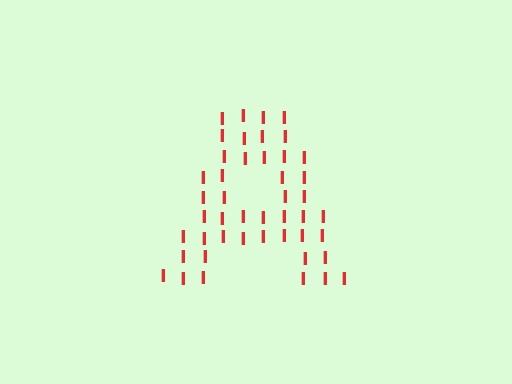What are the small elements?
The small elements are letter I's.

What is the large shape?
The large shape is the letter A.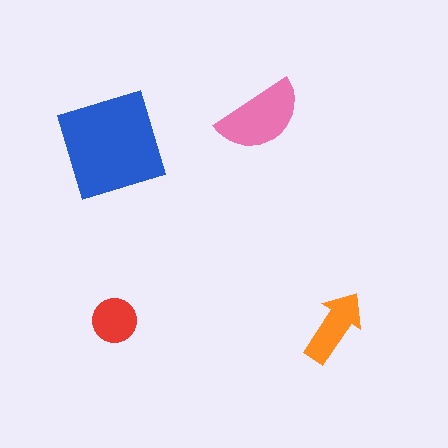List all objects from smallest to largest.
The red circle, the orange arrow, the pink semicircle, the blue square.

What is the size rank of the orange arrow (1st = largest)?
3rd.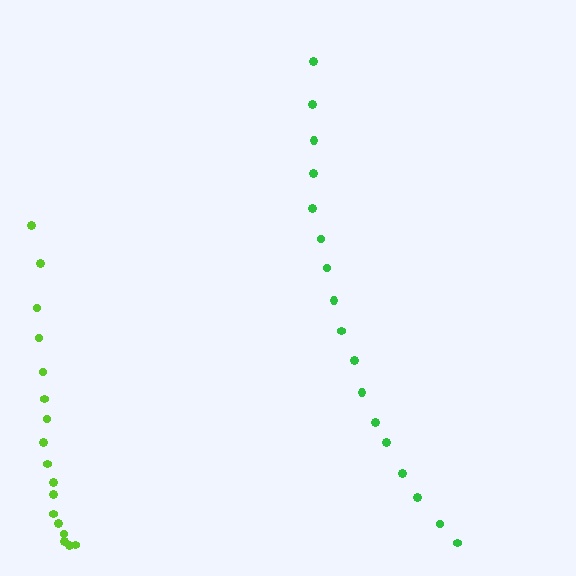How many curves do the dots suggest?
There are 2 distinct paths.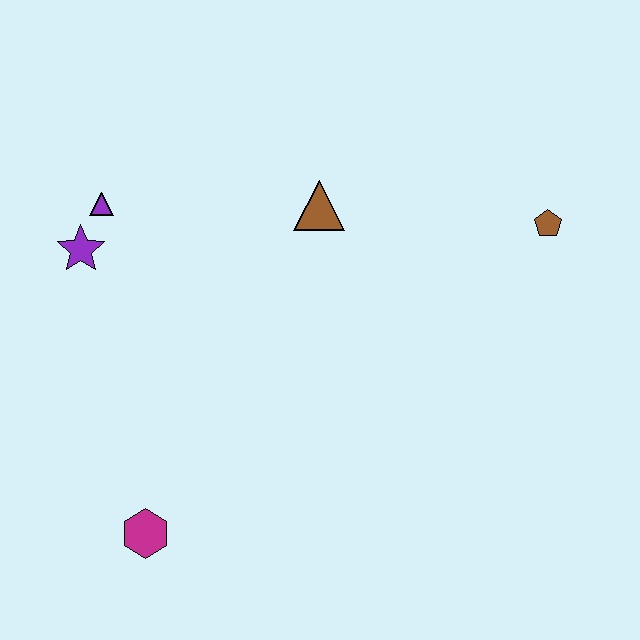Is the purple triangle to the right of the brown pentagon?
No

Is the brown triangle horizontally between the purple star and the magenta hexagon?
No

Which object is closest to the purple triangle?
The purple star is closest to the purple triangle.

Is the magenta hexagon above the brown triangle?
No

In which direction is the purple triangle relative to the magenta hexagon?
The purple triangle is above the magenta hexagon.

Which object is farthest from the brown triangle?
The magenta hexagon is farthest from the brown triangle.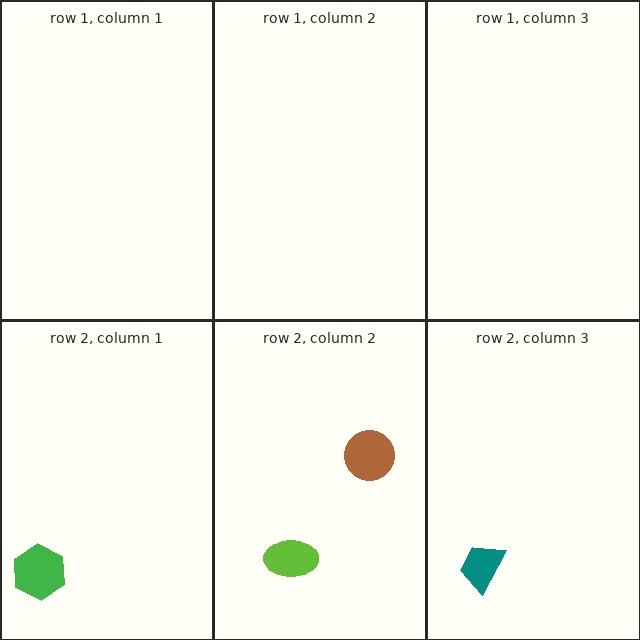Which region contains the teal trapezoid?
The row 2, column 3 region.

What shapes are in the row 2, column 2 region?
The lime ellipse, the brown circle.